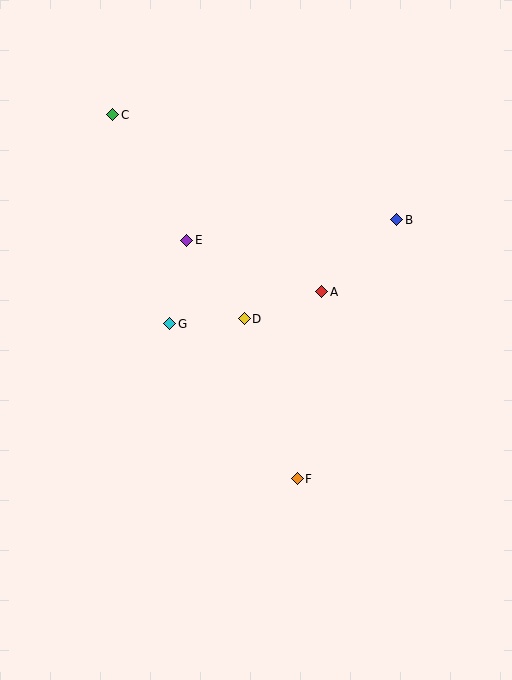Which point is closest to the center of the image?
Point D at (244, 319) is closest to the center.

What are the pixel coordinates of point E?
Point E is at (187, 240).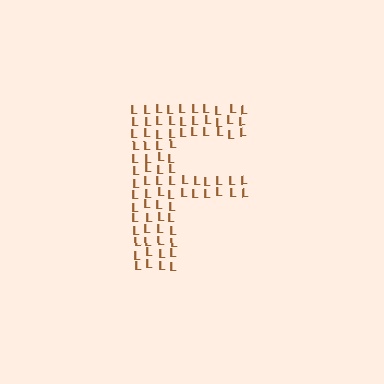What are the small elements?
The small elements are letter L's.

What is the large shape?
The large shape is the letter F.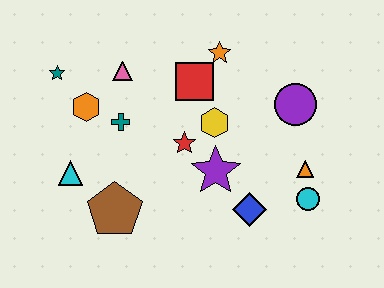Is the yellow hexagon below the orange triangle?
No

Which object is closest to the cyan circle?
The orange triangle is closest to the cyan circle.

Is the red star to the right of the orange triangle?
No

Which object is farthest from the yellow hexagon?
The teal star is farthest from the yellow hexagon.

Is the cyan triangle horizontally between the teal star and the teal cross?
Yes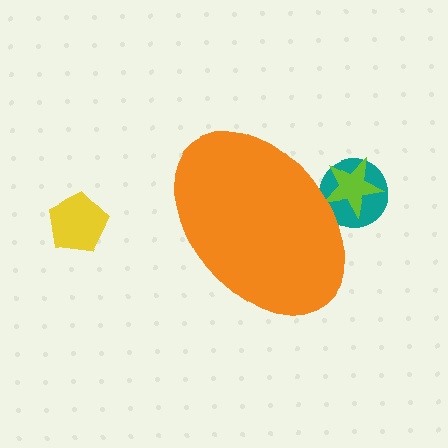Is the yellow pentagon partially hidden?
No, the yellow pentagon is fully visible.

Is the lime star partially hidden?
Yes, the lime star is partially hidden behind the orange ellipse.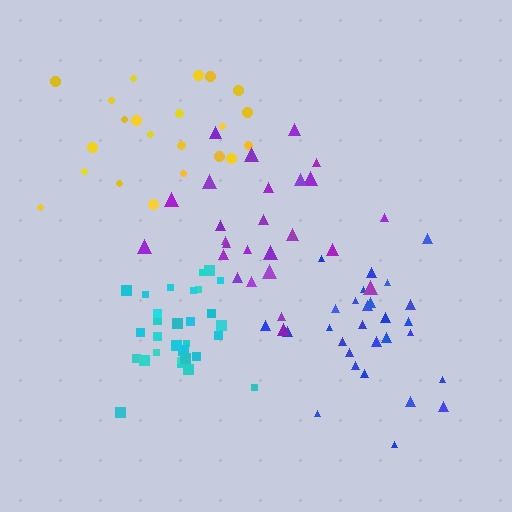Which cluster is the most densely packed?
Cyan.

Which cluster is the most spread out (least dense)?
Purple.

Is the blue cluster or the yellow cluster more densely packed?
Blue.